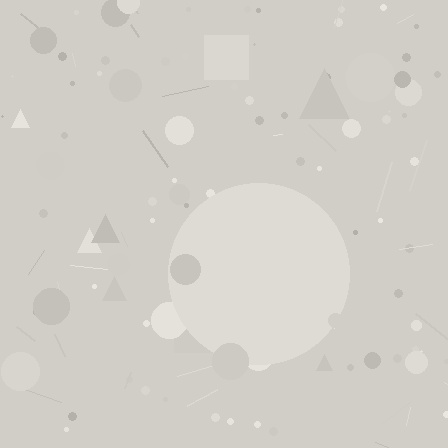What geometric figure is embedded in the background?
A circle is embedded in the background.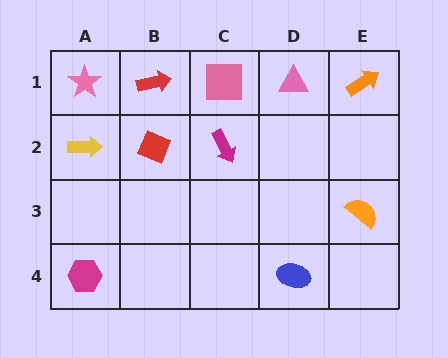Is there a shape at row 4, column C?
No, that cell is empty.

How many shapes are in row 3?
1 shape.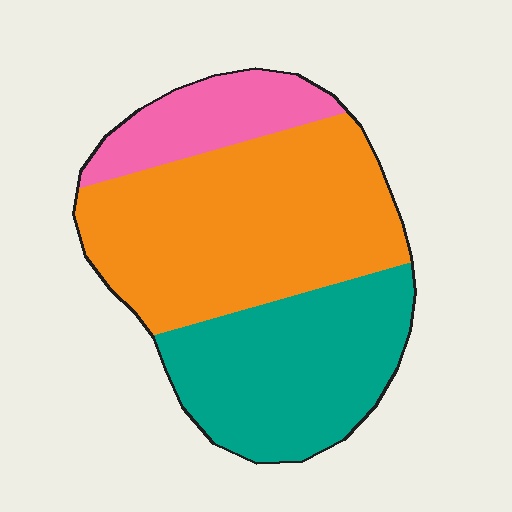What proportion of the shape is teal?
Teal takes up between a quarter and a half of the shape.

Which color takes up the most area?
Orange, at roughly 50%.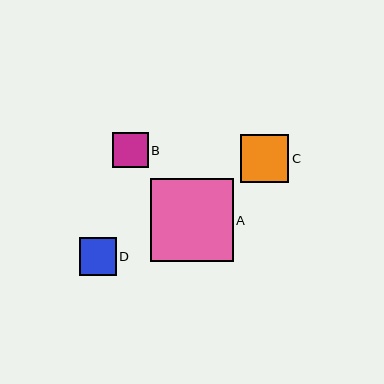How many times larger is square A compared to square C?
Square A is approximately 1.7 times the size of square C.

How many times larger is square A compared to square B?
Square A is approximately 2.4 times the size of square B.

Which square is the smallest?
Square B is the smallest with a size of approximately 35 pixels.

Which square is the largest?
Square A is the largest with a size of approximately 83 pixels.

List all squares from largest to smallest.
From largest to smallest: A, C, D, B.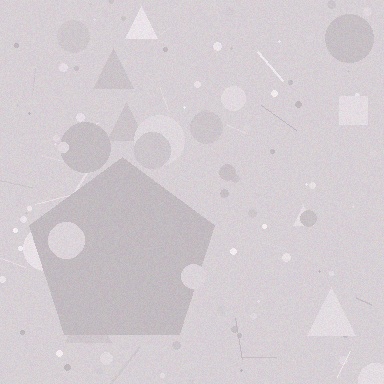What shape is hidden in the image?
A pentagon is hidden in the image.